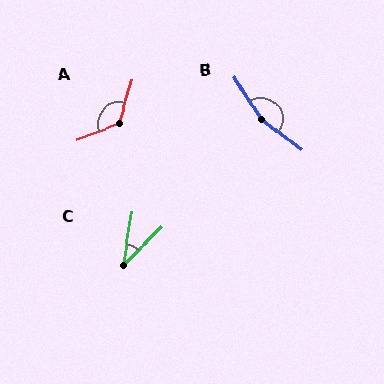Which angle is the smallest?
C, at approximately 37 degrees.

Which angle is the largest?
B, at approximately 160 degrees.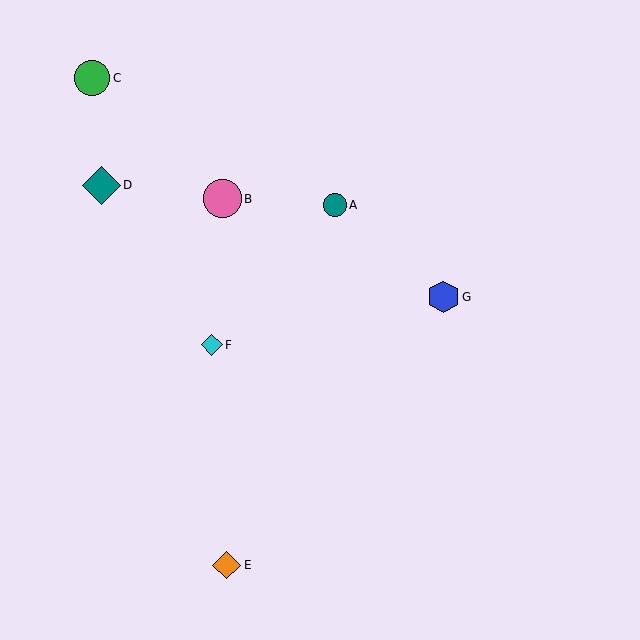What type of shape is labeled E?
Shape E is an orange diamond.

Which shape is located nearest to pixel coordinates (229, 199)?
The pink circle (labeled B) at (222, 199) is nearest to that location.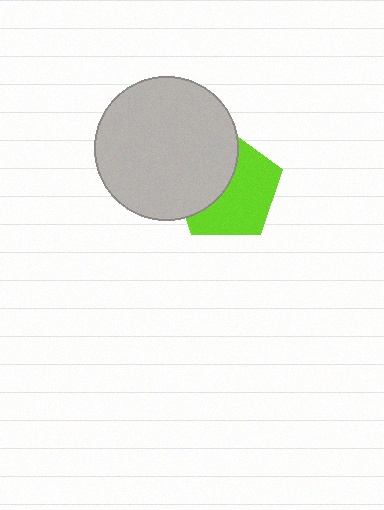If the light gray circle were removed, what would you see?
You would see the complete lime pentagon.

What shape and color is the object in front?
The object in front is a light gray circle.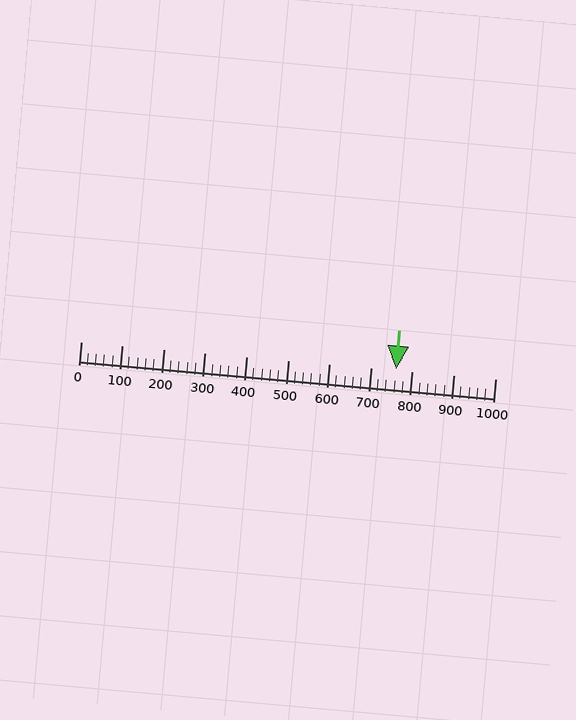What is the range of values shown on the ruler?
The ruler shows values from 0 to 1000.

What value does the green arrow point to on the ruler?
The green arrow points to approximately 760.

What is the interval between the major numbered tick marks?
The major tick marks are spaced 100 units apart.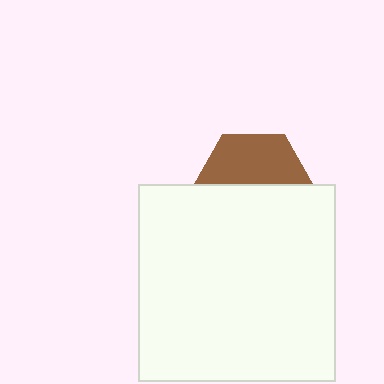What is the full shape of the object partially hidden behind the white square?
The partially hidden object is a brown hexagon.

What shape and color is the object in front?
The object in front is a white square.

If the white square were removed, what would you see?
You would see the complete brown hexagon.